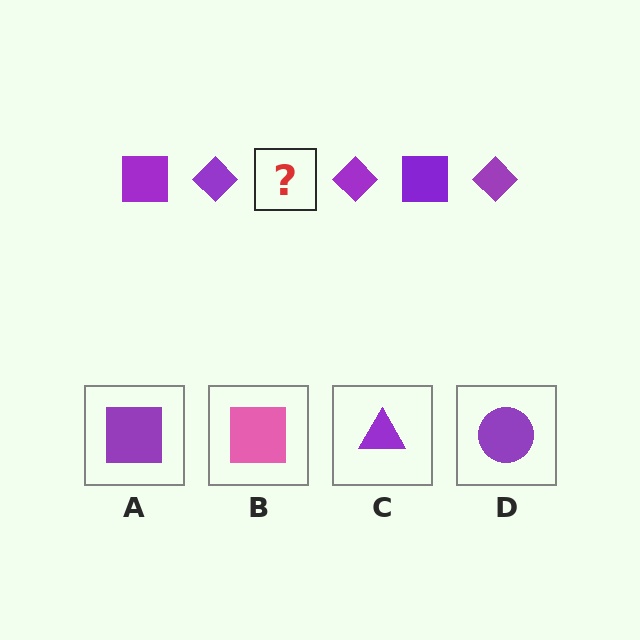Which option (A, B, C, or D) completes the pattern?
A.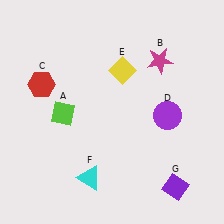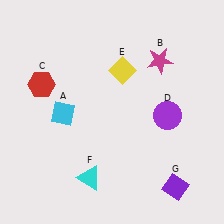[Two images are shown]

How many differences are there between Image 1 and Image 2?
There is 1 difference between the two images.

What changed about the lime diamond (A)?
In Image 1, A is lime. In Image 2, it changed to cyan.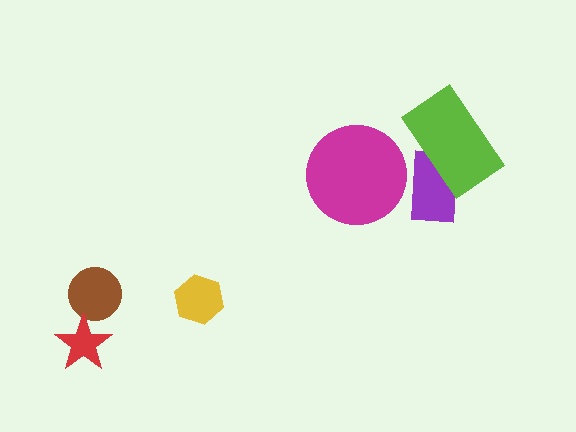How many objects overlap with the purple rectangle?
1 object overlaps with the purple rectangle.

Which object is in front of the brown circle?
The red star is in front of the brown circle.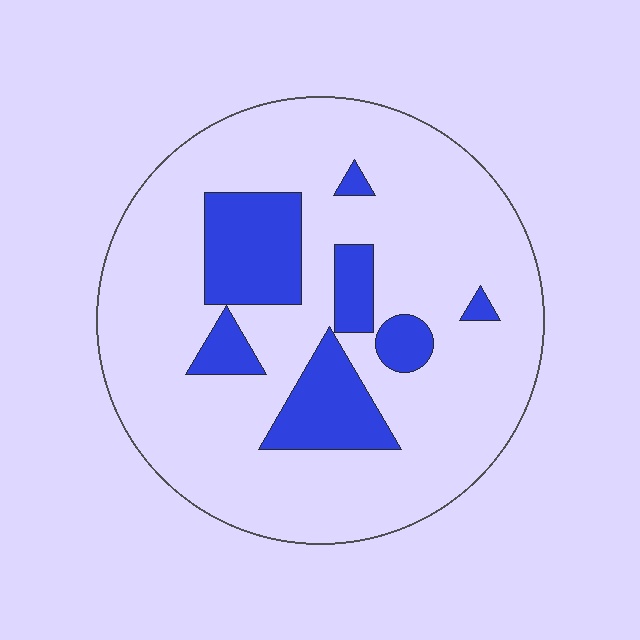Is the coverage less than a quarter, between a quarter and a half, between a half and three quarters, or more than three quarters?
Less than a quarter.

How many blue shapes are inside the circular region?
7.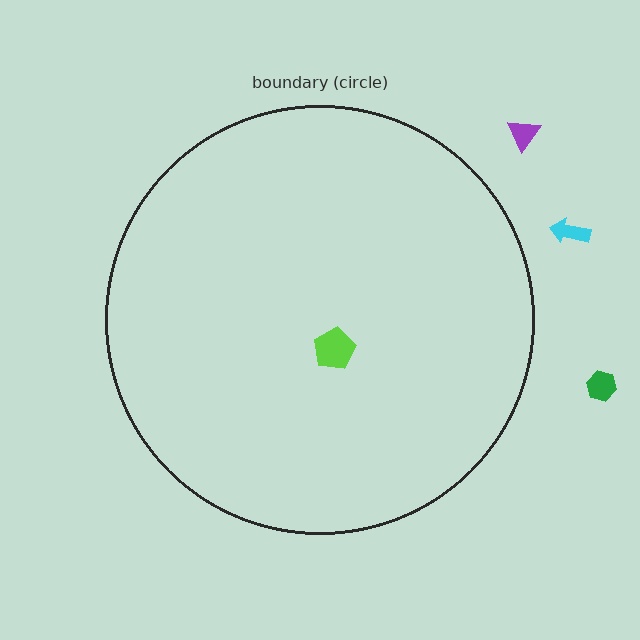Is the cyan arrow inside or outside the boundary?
Outside.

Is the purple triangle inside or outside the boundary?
Outside.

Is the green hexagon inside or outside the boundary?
Outside.